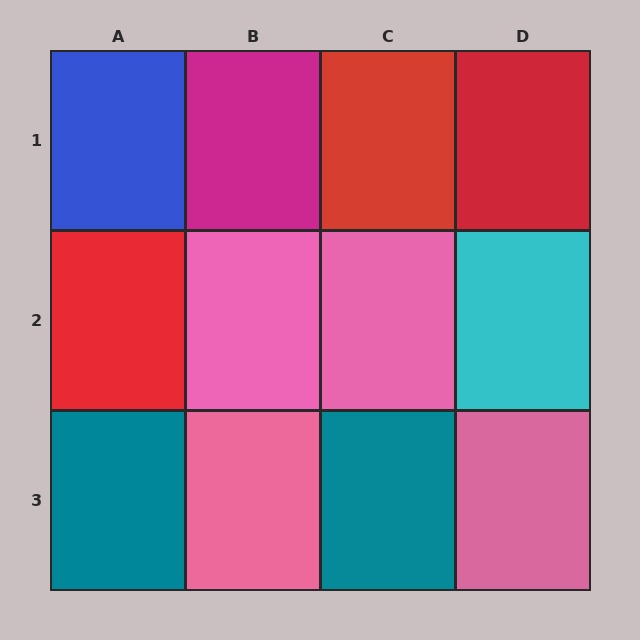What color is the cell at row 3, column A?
Teal.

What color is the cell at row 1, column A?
Blue.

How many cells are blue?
1 cell is blue.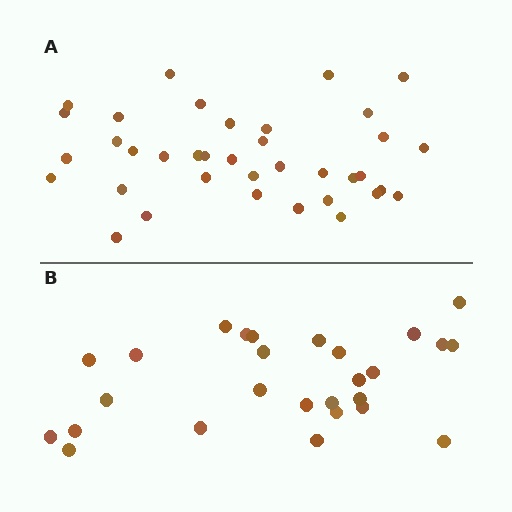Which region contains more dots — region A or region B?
Region A (the top region) has more dots.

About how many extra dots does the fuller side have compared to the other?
Region A has roughly 10 or so more dots than region B.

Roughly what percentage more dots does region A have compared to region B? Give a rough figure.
About 35% more.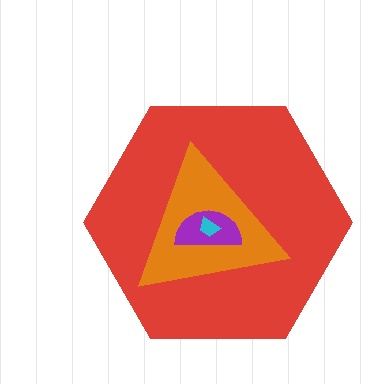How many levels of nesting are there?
4.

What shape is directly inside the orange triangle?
The purple semicircle.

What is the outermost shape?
The red hexagon.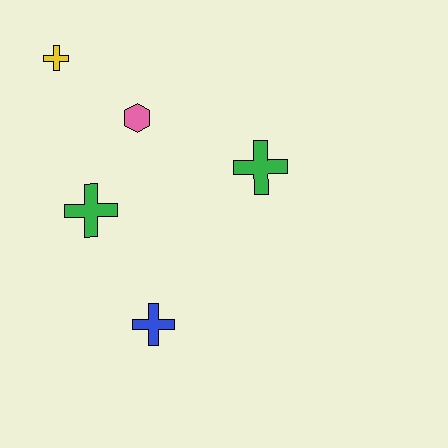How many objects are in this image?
There are 5 objects.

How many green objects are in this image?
There are 2 green objects.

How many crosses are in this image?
There are 4 crosses.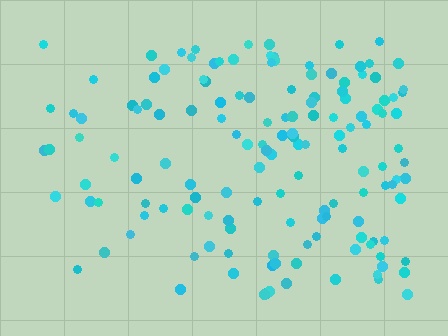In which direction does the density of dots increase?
From left to right, with the right side densest.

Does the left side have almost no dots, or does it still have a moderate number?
Still a moderate number, just noticeably fewer than the right.